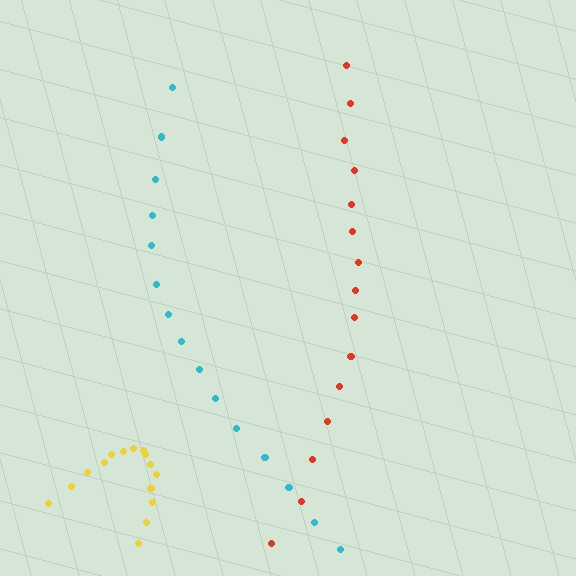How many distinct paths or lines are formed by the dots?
There are 3 distinct paths.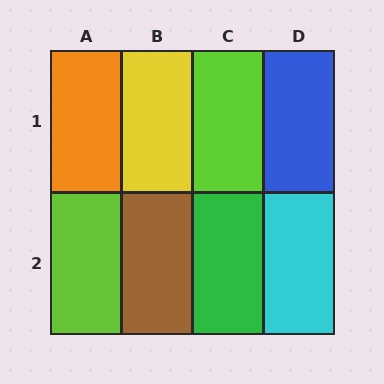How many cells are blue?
1 cell is blue.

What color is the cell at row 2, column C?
Green.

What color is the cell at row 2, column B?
Brown.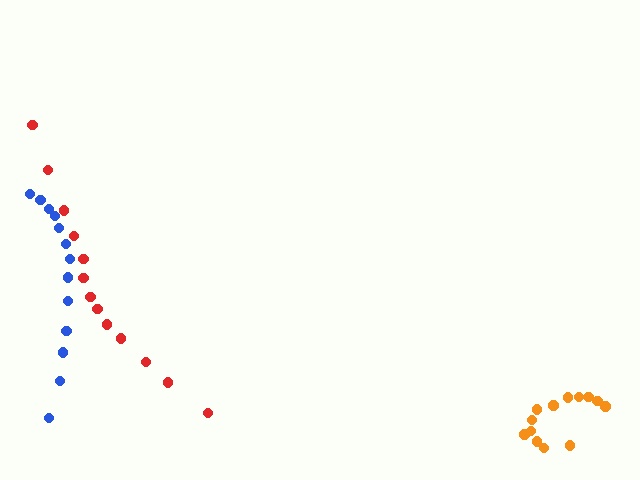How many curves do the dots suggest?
There are 3 distinct paths.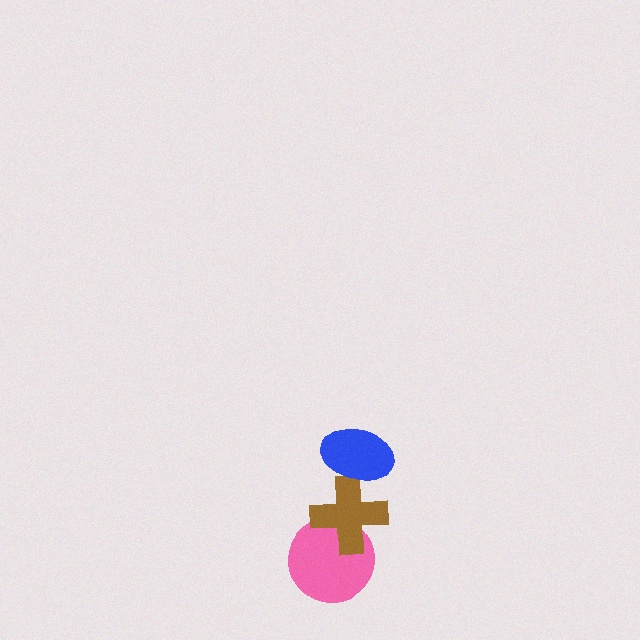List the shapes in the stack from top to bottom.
From top to bottom: the blue ellipse, the brown cross, the pink circle.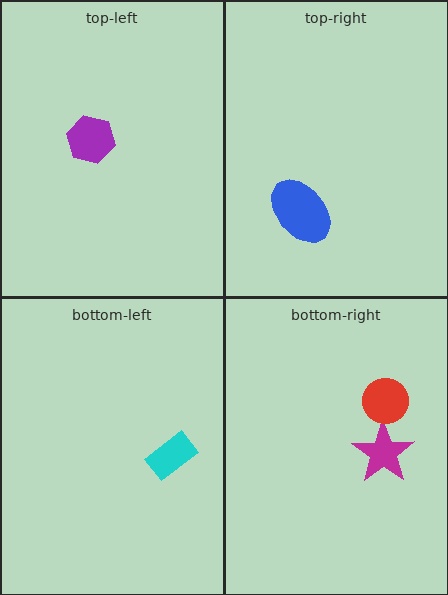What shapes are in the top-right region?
The blue ellipse.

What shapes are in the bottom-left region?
The cyan rectangle.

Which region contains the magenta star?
The bottom-right region.